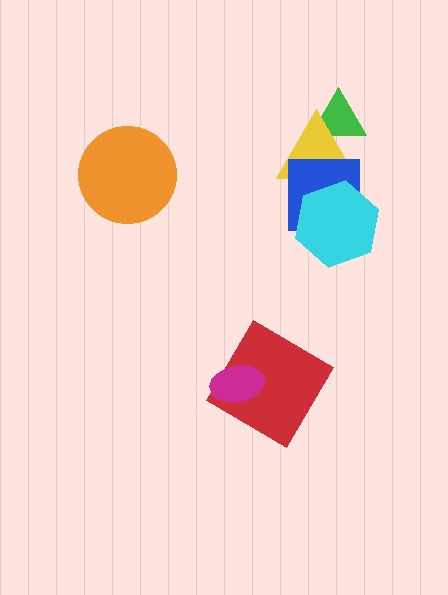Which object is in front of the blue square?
The cyan hexagon is in front of the blue square.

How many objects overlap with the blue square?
2 objects overlap with the blue square.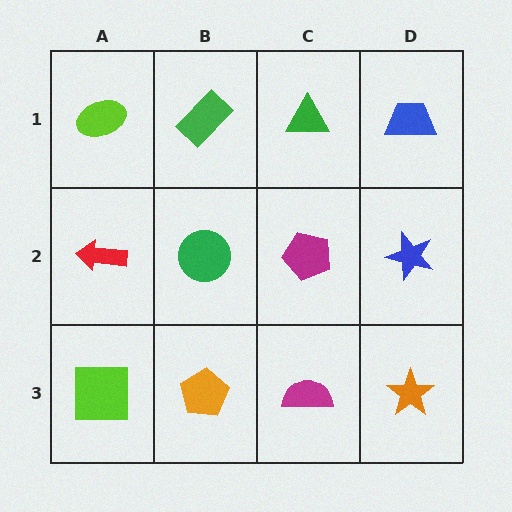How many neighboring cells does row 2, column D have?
3.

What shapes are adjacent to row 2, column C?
A green triangle (row 1, column C), a magenta semicircle (row 3, column C), a green circle (row 2, column B), a blue star (row 2, column D).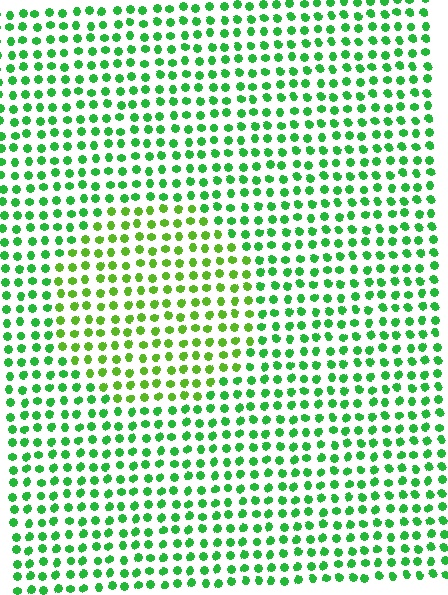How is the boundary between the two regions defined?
The boundary is defined purely by a slight shift in hue (about 29 degrees). Spacing, size, and orientation are identical on both sides.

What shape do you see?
I see a circle.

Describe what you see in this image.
The image is filled with small green elements in a uniform arrangement. A circle-shaped region is visible where the elements are tinted to a slightly different hue, forming a subtle color boundary.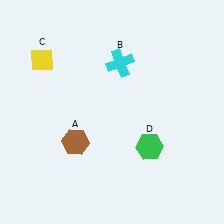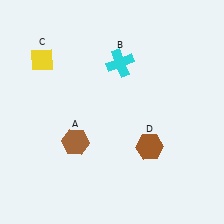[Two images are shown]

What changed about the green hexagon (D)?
In Image 1, D is green. In Image 2, it changed to brown.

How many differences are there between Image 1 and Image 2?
There is 1 difference between the two images.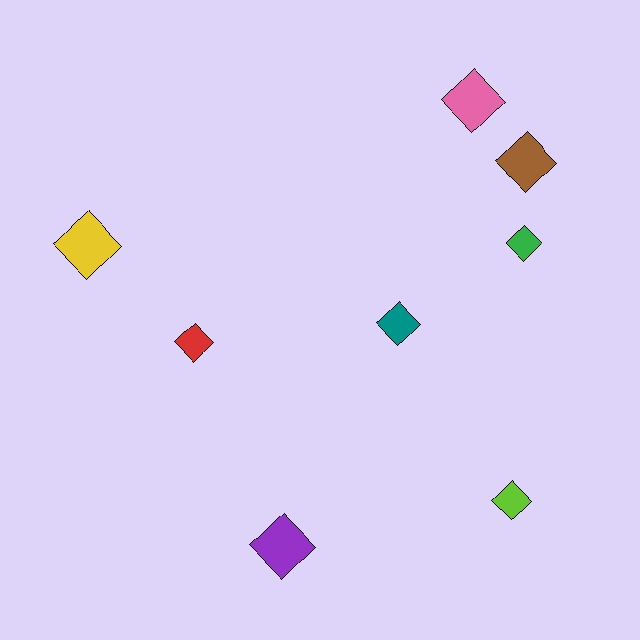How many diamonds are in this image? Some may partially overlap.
There are 8 diamonds.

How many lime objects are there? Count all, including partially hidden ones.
There is 1 lime object.